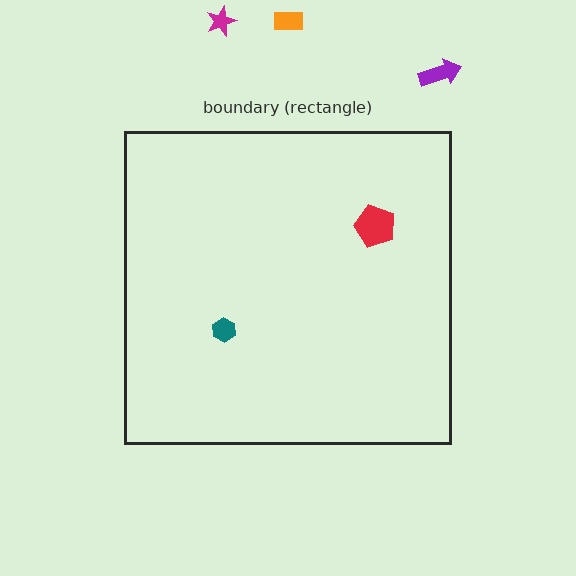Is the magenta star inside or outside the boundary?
Outside.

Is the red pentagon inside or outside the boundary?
Inside.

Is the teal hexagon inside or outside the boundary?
Inside.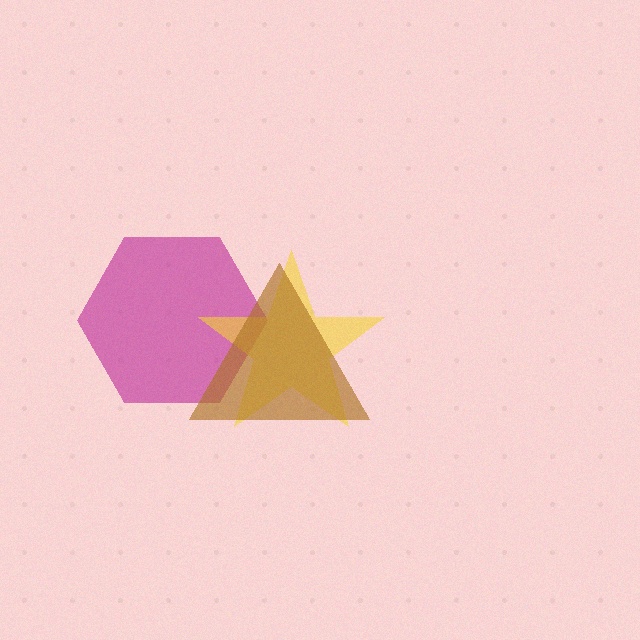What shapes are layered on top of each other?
The layered shapes are: a magenta hexagon, a yellow star, a brown triangle.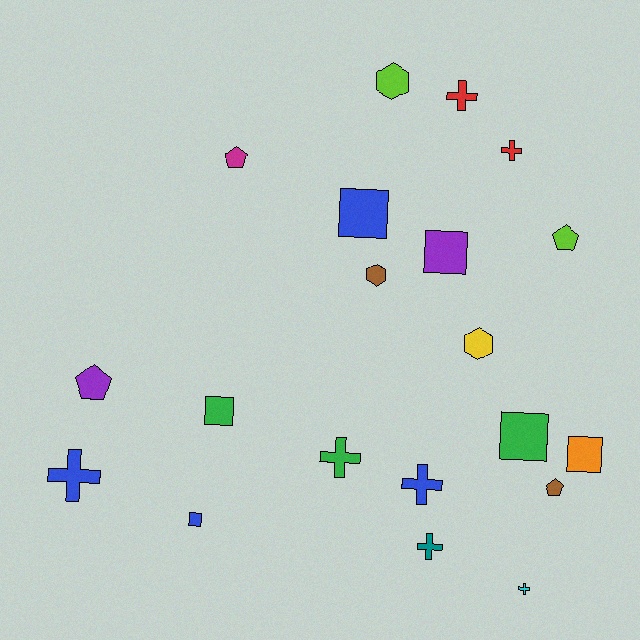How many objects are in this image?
There are 20 objects.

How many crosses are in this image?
There are 7 crosses.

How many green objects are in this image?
There are 3 green objects.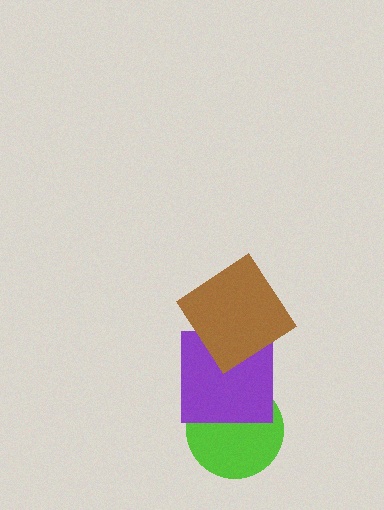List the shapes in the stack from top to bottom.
From top to bottom: the brown diamond, the purple square, the lime circle.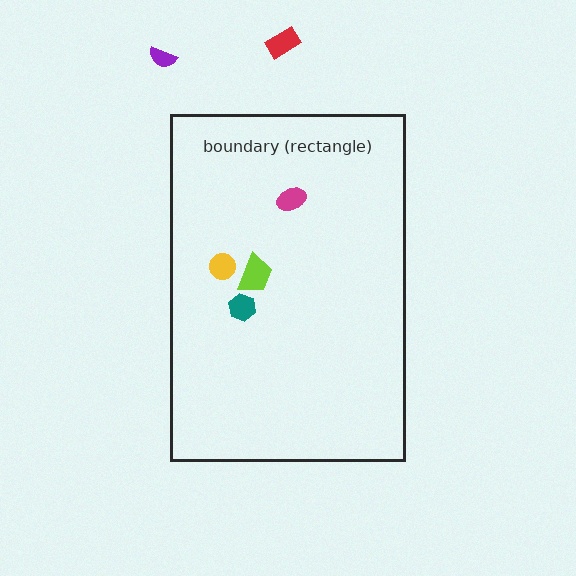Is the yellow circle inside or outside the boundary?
Inside.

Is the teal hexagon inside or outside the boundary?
Inside.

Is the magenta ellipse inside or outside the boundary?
Inside.